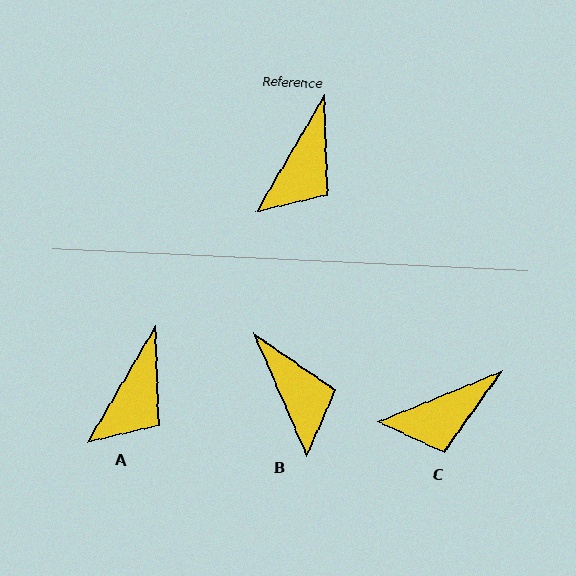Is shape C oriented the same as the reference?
No, it is off by about 37 degrees.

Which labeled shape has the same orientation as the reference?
A.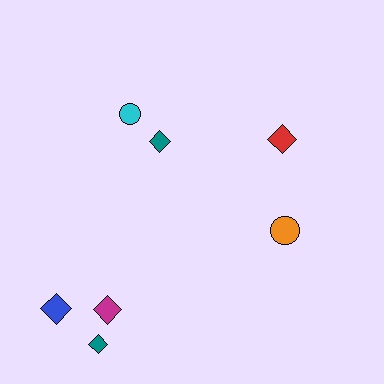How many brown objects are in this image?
There are no brown objects.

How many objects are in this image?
There are 7 objects.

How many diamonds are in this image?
There are 5 diamonds.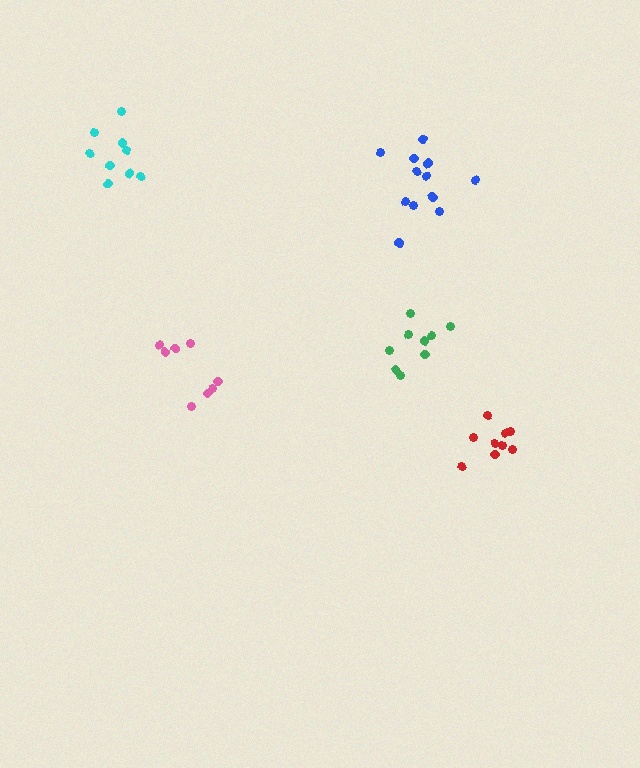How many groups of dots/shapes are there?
There are 5 groups.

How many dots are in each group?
Group 1: 9 dots, Group 2: 9 dots, Group 3: 8 dots, Group 4: 9 dots, Group 5: 12 dots (47 total).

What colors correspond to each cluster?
The clusters are colored: cyan, green, pink, red, blue.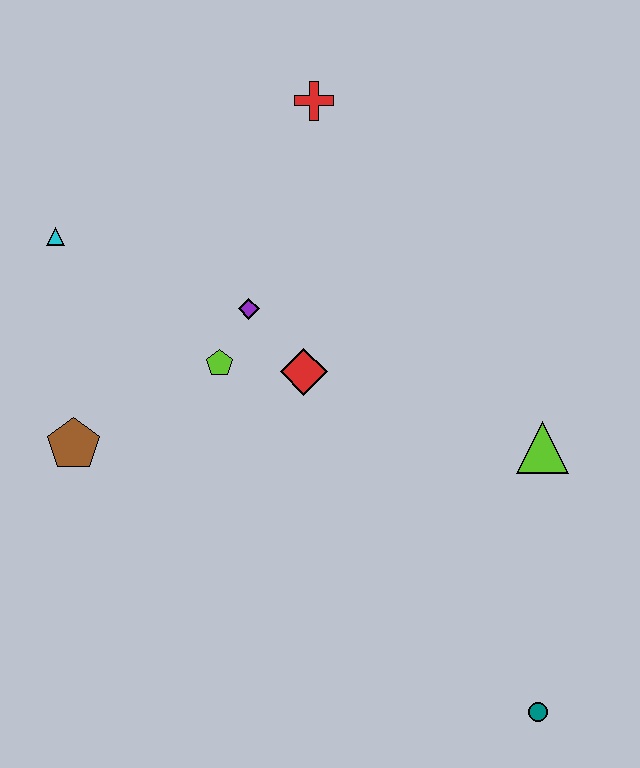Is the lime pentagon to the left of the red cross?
Yes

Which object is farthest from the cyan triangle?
The teal circle is farthest from the cyan triangle.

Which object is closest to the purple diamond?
The lime pentagon is closest to the purple diamond.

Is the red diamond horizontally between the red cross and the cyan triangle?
Yes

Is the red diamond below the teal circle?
No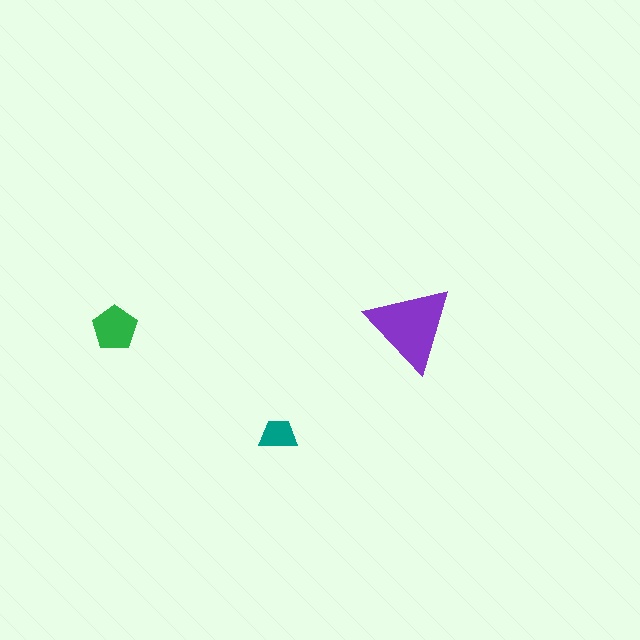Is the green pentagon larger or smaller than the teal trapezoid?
Larger.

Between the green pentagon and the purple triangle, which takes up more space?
The purple triangle.